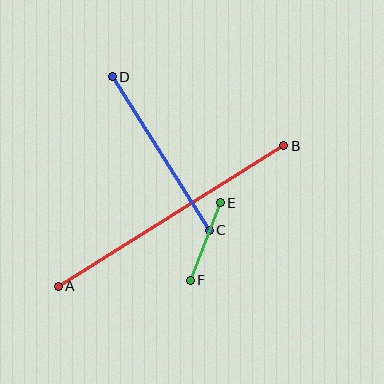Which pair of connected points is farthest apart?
Points A and B are farthest apart.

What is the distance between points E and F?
The distance is approximately 83 pixels.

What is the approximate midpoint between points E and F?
The midpoint is at approximately (205, 242) pixels.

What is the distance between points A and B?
The distance is approximately 266 pixels.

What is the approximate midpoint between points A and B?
The midpoint is at approximately (171, 216) pixels.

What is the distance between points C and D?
The distance is approximately 182 pixels.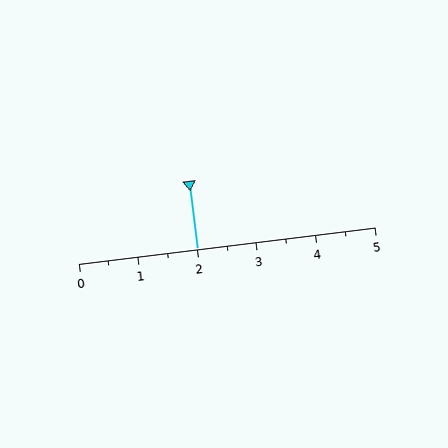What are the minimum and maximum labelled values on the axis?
The axis runs from 0 to 5.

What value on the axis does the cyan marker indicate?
The marker indicates approximately 2.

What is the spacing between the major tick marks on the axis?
The major ticks are spaced 1 apart.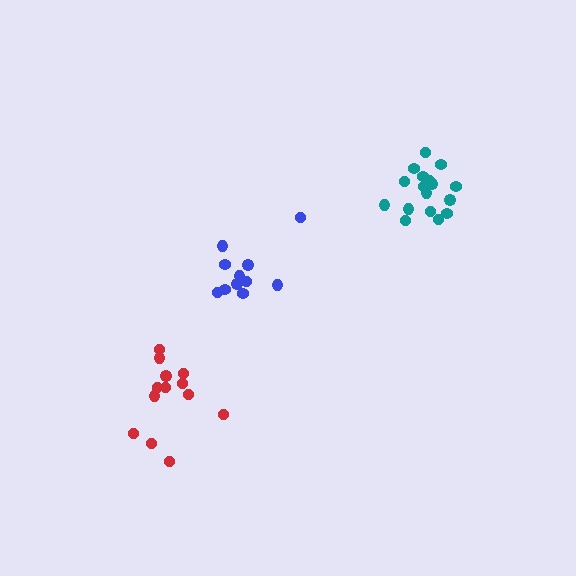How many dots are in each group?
Group 1: 17 dots, Group 2: 11 dots, Group 3: 13 dots (41 total).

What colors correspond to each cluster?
The clusters are colored: teal, blue, red.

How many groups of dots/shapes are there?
There are 3 groups.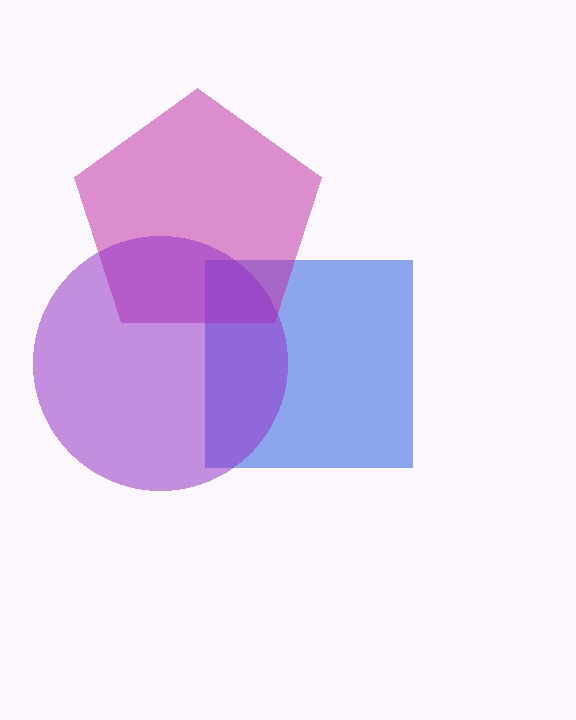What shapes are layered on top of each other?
The layered shapes are: a blue square, a magenta pentagon, a purple circle.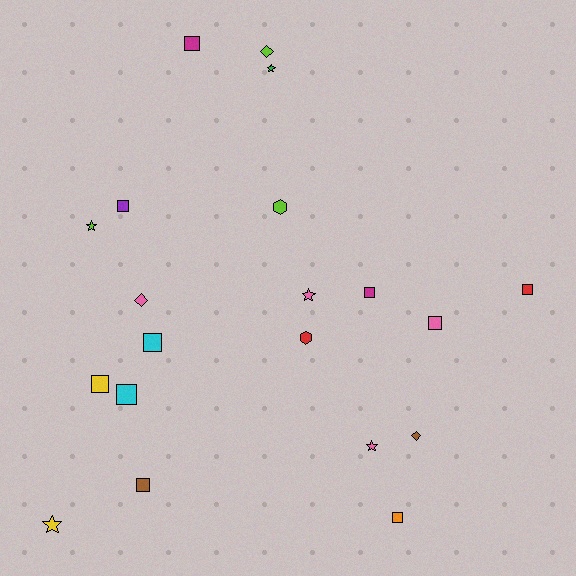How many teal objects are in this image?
There are no teal objects.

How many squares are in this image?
There are 10 squares.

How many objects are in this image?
There are 20 objects.